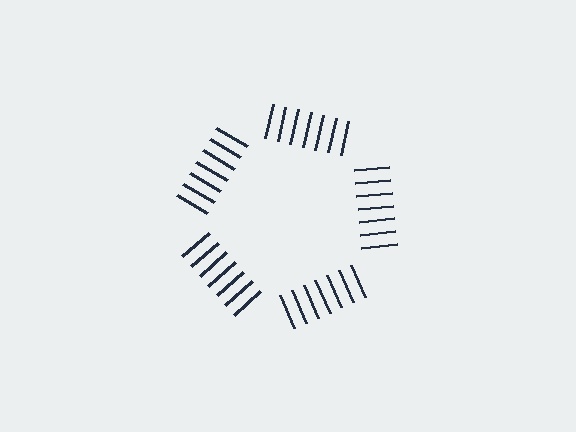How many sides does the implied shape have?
5 sides — the line-ends trace a pentagon.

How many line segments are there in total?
35 — 7 along each of the 5 edges.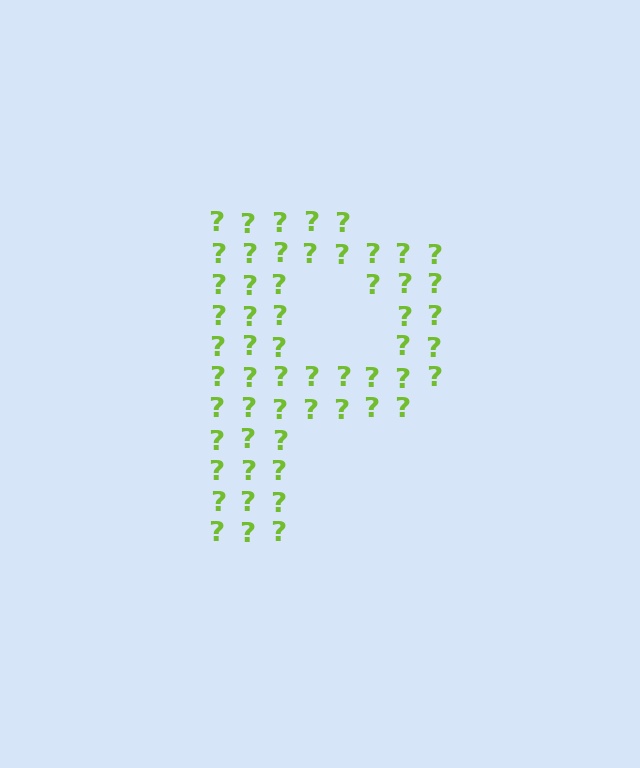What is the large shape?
The large shape is the letter P.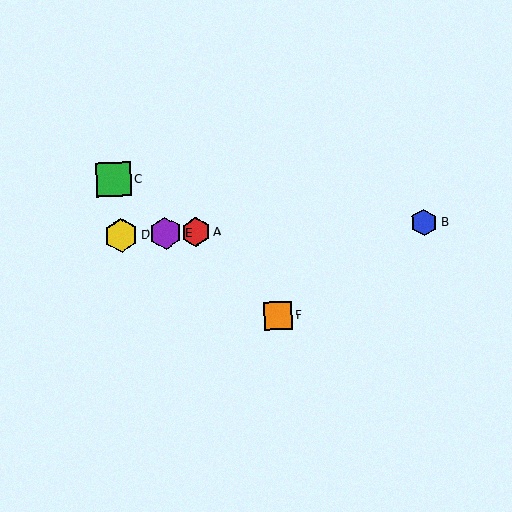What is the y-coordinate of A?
Object A is at y≈232.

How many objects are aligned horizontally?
4 objects (A, B, D, E) are aligned horizontally.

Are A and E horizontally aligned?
Yes, both are at y≈232.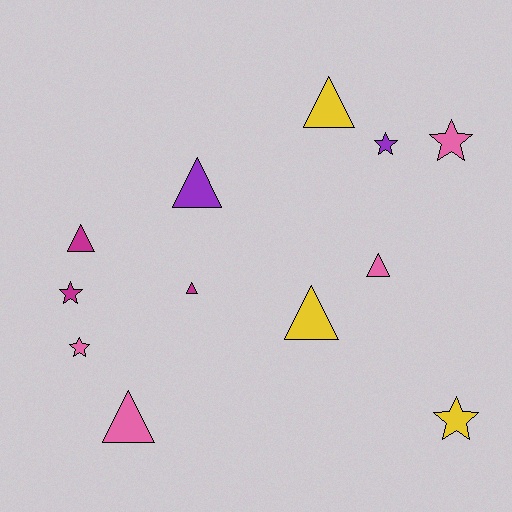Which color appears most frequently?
Pink, with 4 objects.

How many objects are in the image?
There are 12 objects.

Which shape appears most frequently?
Triangle, with 7 objects.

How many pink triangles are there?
There are 2 pink triangles.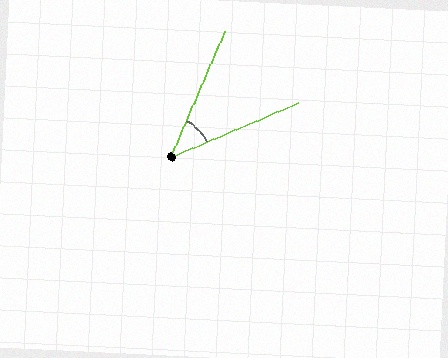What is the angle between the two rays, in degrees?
Approximately 43 degrees.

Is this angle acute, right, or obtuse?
It is acute.